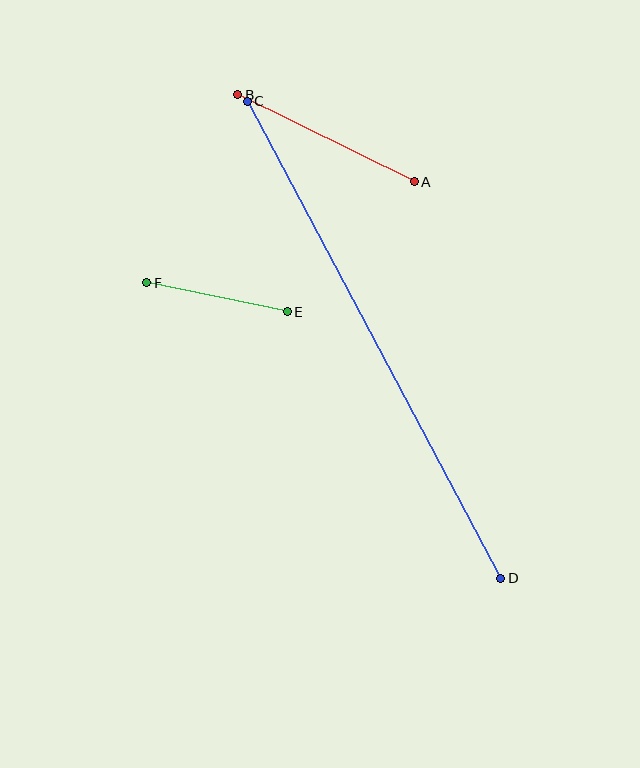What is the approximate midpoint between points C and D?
The midpoint is at approximately (374, 340) pixels.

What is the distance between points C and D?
The distance is approximately 541 pixels.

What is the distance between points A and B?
The distance is approximately 197 pixels.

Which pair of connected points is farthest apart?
Points C and D are farthest apart.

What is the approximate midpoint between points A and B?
The midpoint is at approximately (326, 138) pixels.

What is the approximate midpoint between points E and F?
The midpoint is at approximately (217, 297) pixels.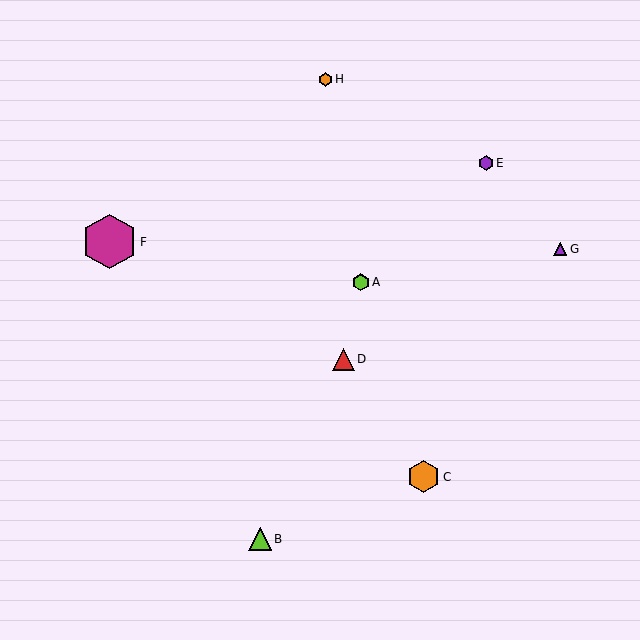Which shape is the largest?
The magenta hexagon (labeled F) is the largest.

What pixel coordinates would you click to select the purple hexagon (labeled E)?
Click at (486, 163) to select the purple hexagon E.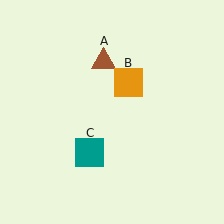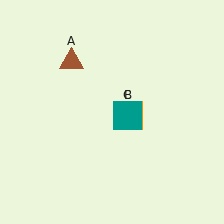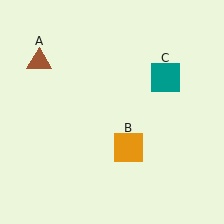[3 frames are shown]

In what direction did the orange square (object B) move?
The orange square (object B) moved down.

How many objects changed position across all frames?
3 objects changed position: brown triangle (object A), orange square (object B), teal square (object C).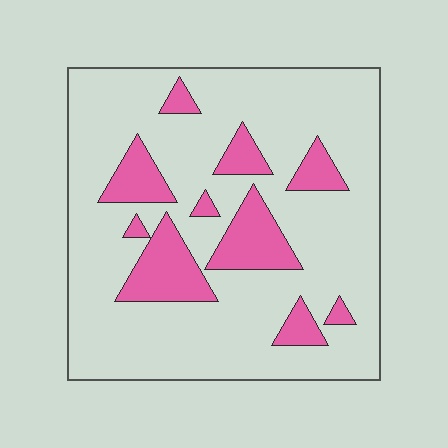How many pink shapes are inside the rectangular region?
10.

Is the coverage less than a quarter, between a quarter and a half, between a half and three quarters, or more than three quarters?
Less than a quarter.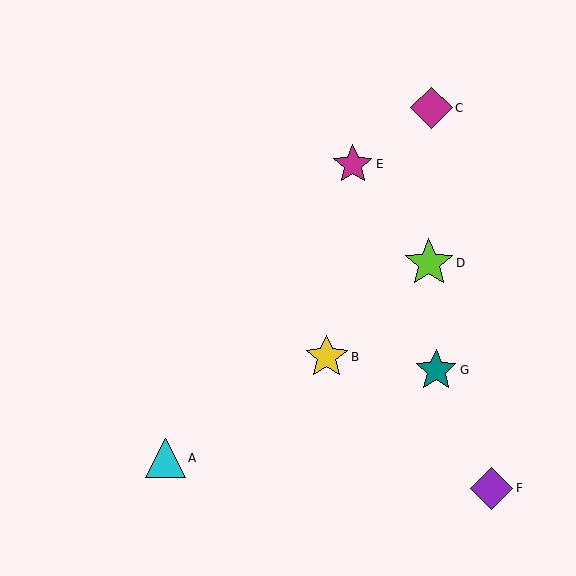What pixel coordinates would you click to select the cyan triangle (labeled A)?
Click at (165, 458) to select the cyan triangle A.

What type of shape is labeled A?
Shape A is a cyan triangle.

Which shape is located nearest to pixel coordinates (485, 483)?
The purple diamond (labeled F) at (491, 488) is nearest to that location.